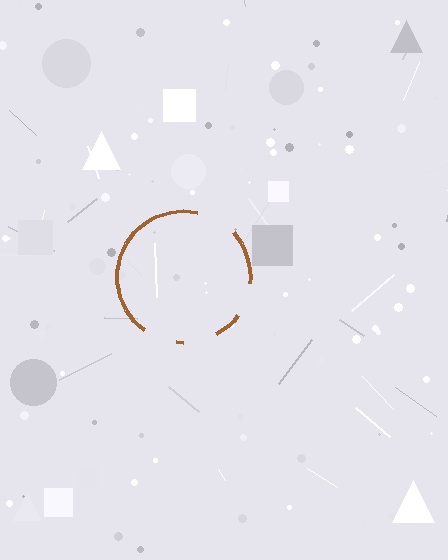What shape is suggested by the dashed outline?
The dashed outline suggests a circle.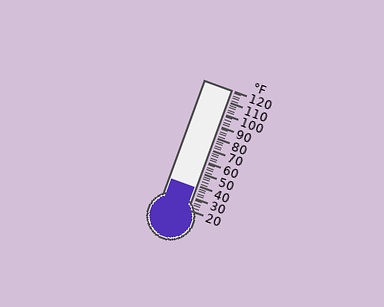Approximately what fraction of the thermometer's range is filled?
The thermometer is filled to approximately 20% of its range.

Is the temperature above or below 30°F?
The temperature is above 30°F.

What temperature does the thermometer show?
The thermometer shows approximately 38°F.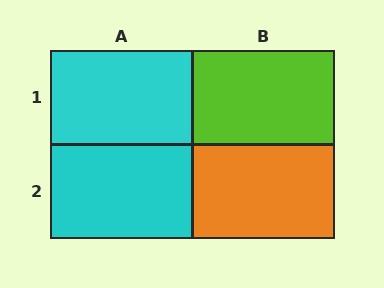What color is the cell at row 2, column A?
Cyan.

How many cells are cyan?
2 cells are cyan.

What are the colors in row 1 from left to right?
Cyan, lime.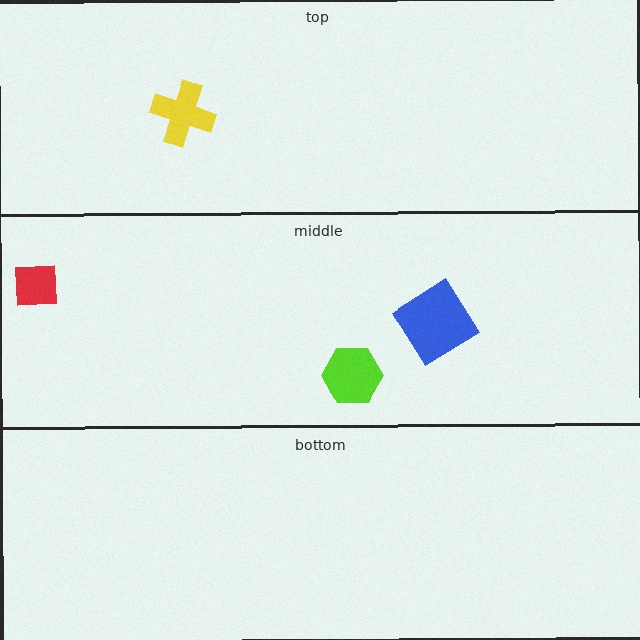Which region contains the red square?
The middle region.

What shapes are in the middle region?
The blue diamond, the red square, the lime hexagon.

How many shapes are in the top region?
1.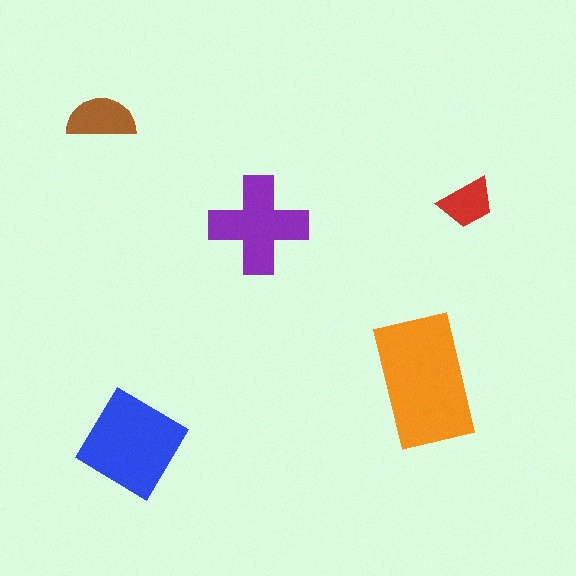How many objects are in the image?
There are 5 objects in the image.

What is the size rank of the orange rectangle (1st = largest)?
1st.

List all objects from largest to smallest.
The orange rectangle, the blue diamond, the purple cross, the brown semicircle, the red trapezoid.